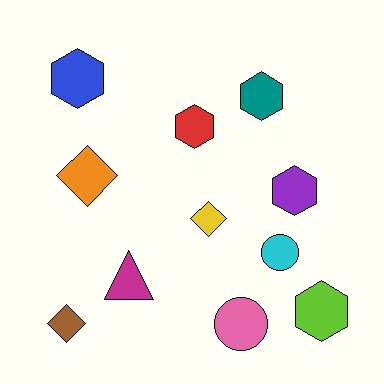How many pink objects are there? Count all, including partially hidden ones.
There is 1 pink object.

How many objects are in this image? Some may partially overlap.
There are 11 objects.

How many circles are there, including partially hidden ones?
There are 2 circles.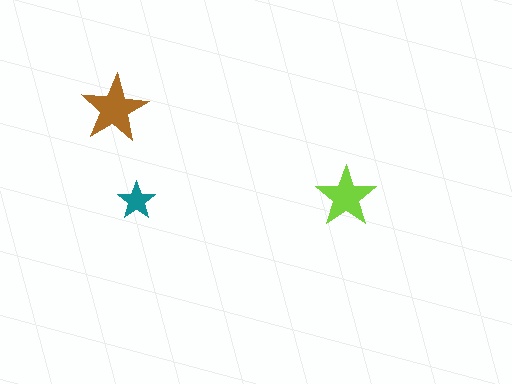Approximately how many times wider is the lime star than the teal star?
About 1.5 times wider.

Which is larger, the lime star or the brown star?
The brown one.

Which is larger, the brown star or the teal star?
The brown one.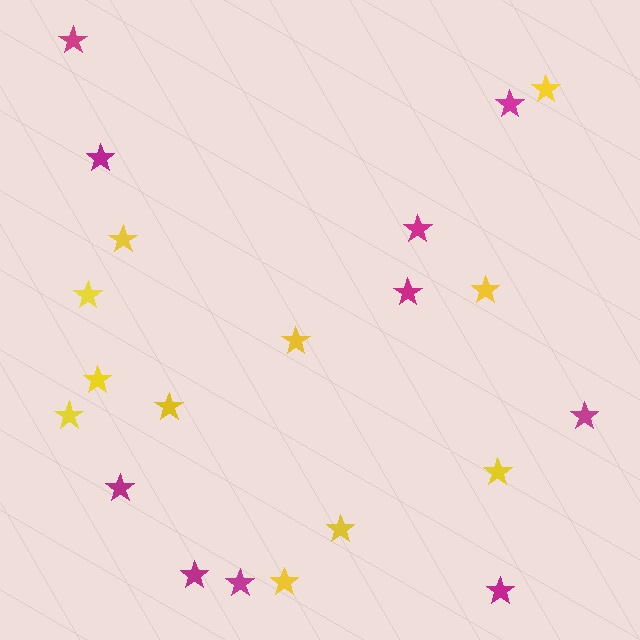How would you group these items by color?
There are 2 groups: one group of magenta stars (10) and one group of yellow stars (11).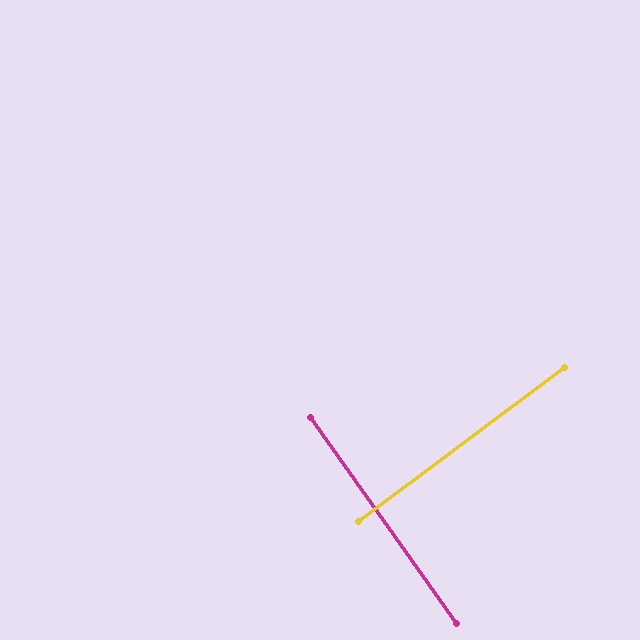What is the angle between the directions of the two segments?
Approximately 88 degrees.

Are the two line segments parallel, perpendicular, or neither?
Perpendicular — they meet at approximately 88°.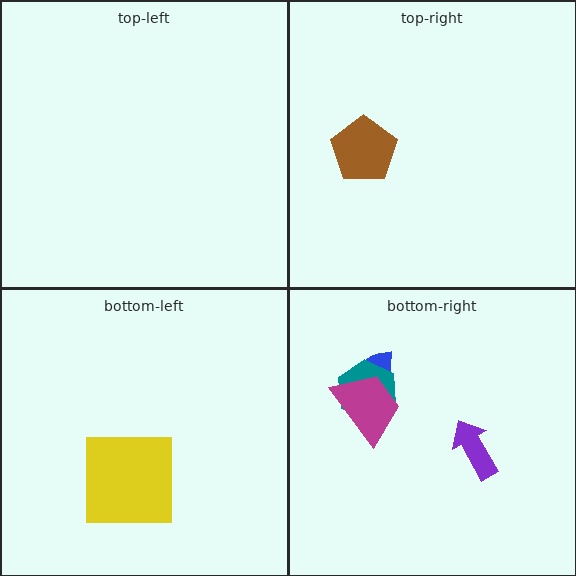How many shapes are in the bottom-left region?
1.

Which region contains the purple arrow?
The bottom-right region.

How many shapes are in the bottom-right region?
4.